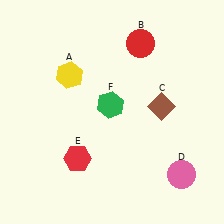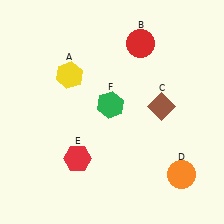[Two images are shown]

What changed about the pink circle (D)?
In Image 1, D is pink. In Image 2, it changed to orange.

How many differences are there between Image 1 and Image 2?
There is 1 difference between the two images.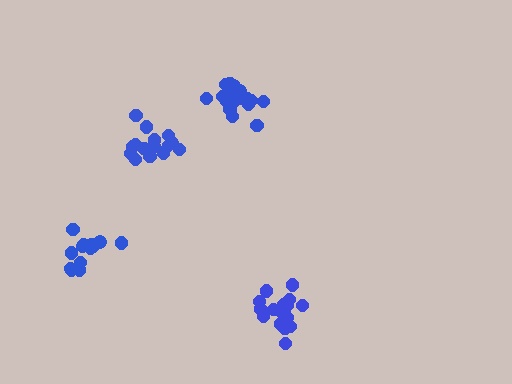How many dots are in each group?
Group 1: 14 dots, Group 2: 17 dots, Group 3: 18 dots, Group 4: 15 dots (64 total).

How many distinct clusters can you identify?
There are 4 distinct clusters.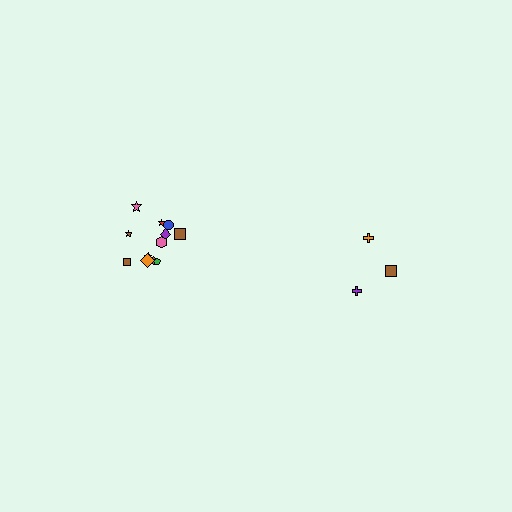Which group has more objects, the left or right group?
The left group.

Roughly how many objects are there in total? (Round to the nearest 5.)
Roughly 15 objects in total.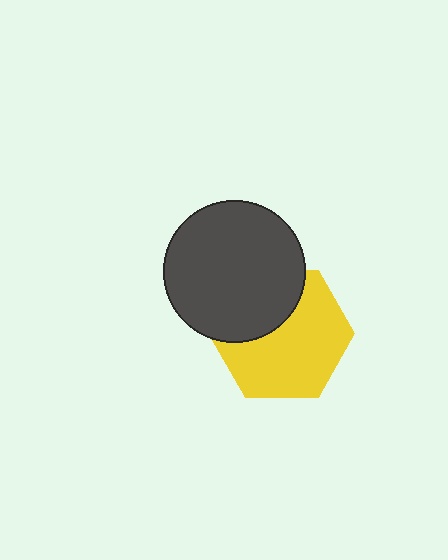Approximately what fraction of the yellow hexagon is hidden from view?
Roughly 34% of the yellow hexagon is hidden behind the dark gray circle.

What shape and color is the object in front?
The object in front is a dark gray circle.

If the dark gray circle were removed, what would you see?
You would see the complete yellow hexagon.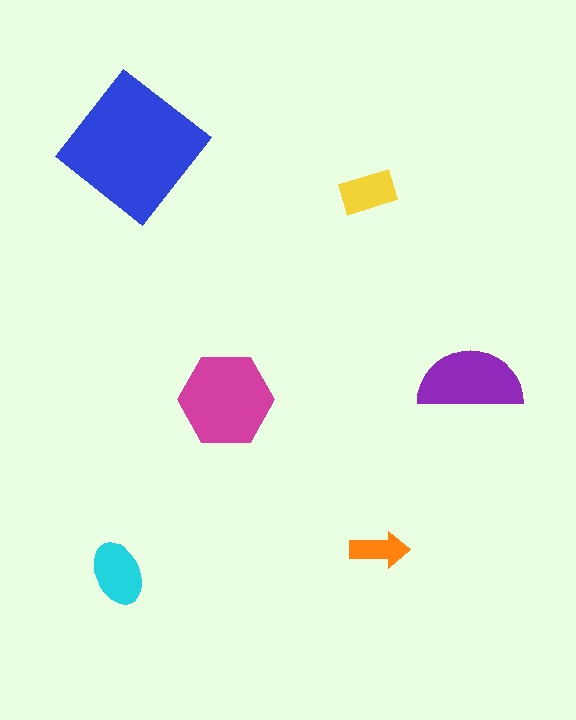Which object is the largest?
The blue diamond.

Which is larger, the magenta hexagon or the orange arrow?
The magenta hexagon.